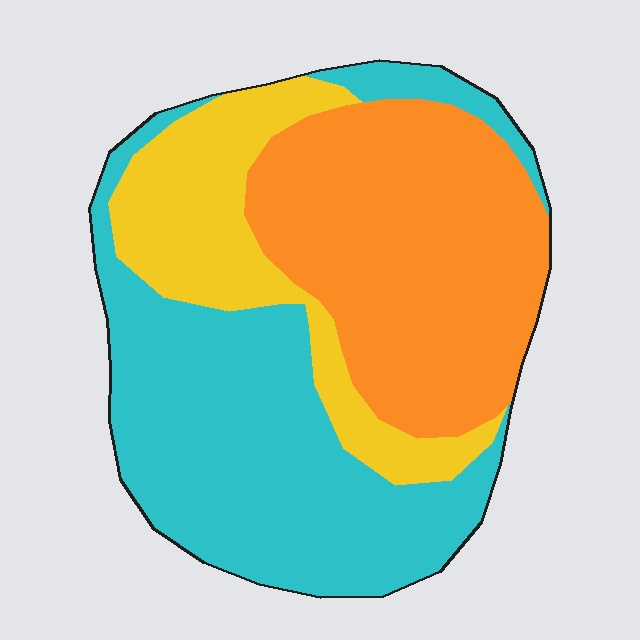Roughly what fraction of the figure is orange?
Orange takes up about three eighths (3/8) of the figure.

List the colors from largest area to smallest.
From largest to smallest: cyan, orange, yellow.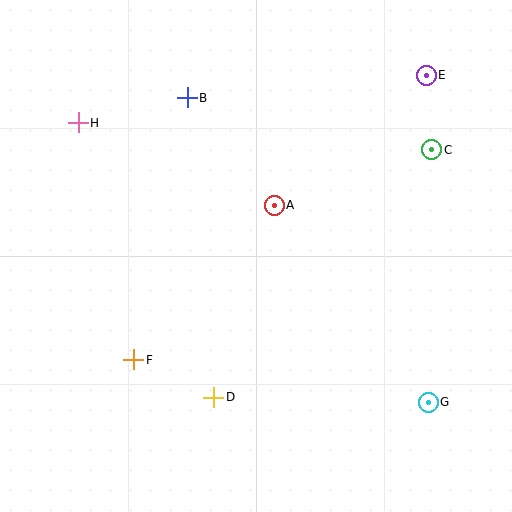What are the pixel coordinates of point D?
Point D is at (214, 397).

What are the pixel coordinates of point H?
Point H is at (78, 123).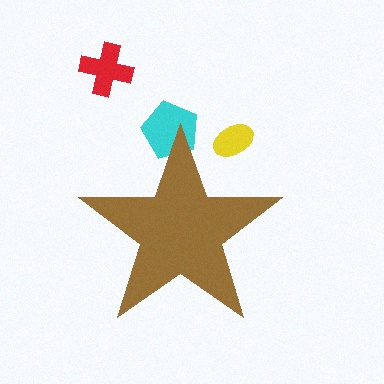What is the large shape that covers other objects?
A brown star.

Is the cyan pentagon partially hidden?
Yes, the cyan pentagon is partially hidden behind the brown star.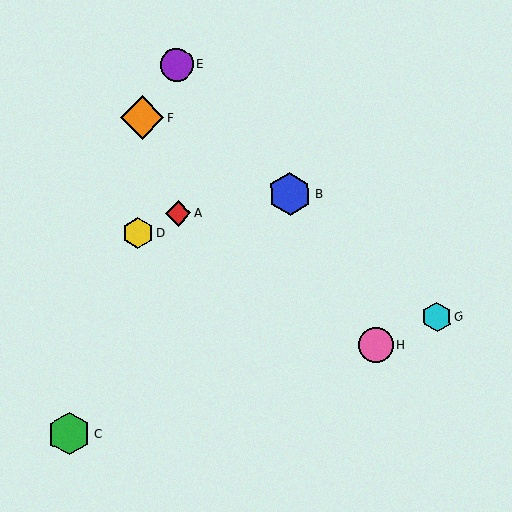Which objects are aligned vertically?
Objects A, E are aligned vertically.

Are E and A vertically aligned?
Yes, both are at x≈177.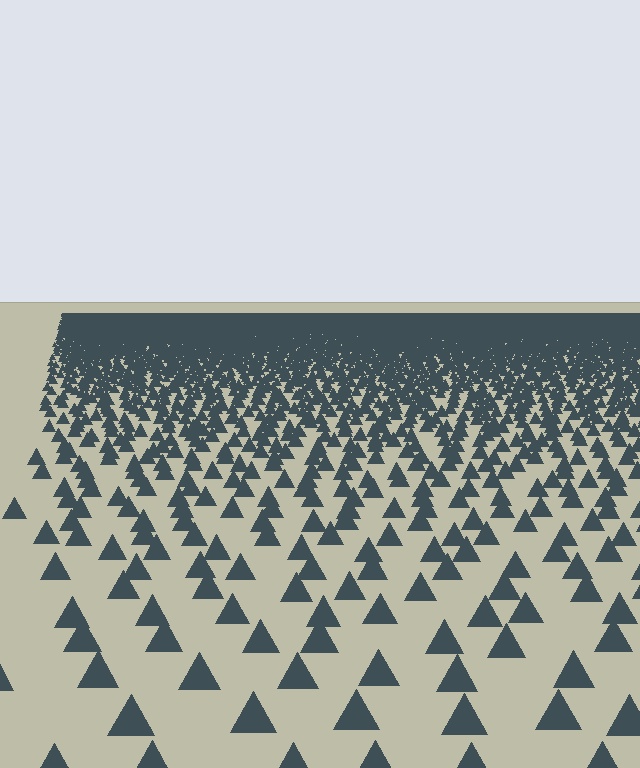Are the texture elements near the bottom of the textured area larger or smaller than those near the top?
Larger. Near the bottom, elements are closer to the viewer and appear at a bigger on-screen size.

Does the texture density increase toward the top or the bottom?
Density increases toward the top.